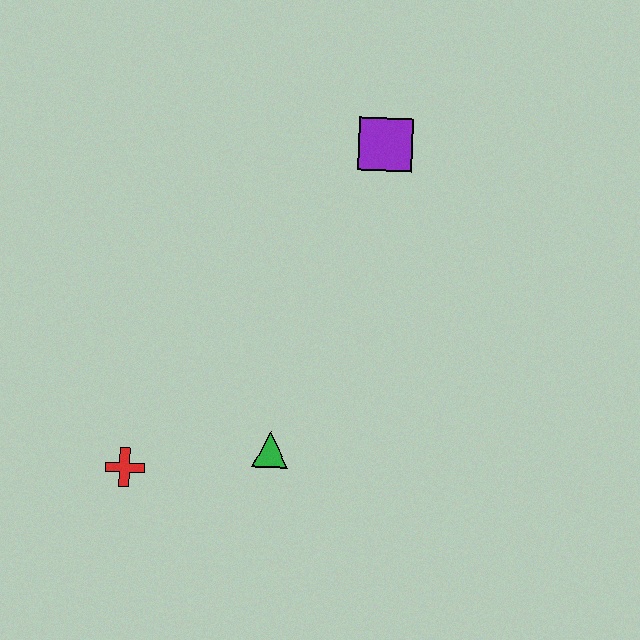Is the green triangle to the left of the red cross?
No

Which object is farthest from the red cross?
The purple square is farthest from the red cross.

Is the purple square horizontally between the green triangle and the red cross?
No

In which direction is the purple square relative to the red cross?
The purple square is above the red cross.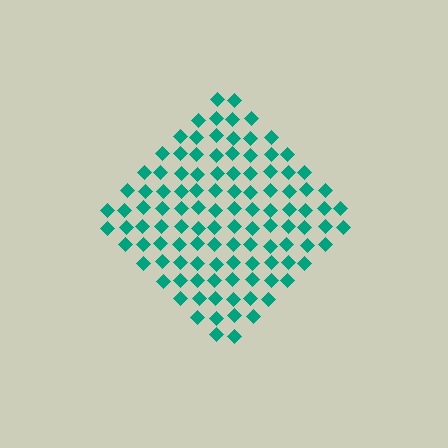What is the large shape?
The large shape is a diamond.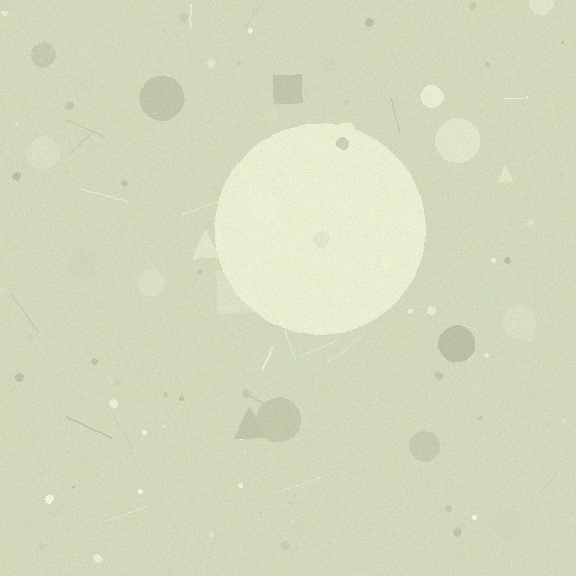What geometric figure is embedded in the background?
A circle is embedded in the background.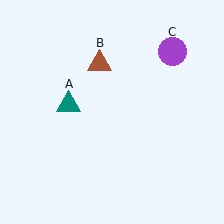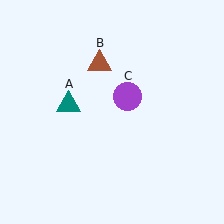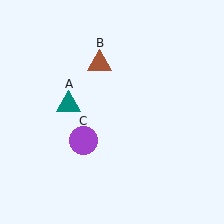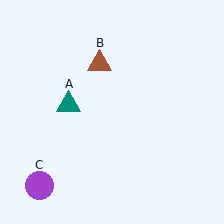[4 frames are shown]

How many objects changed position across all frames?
1 object changed position: purple circle (object C).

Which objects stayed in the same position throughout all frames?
Teal triangle (object A) and brown triangle (object B) remained stationary.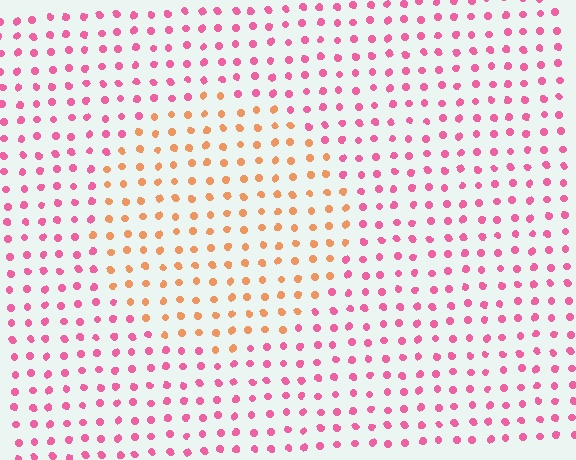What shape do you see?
I see a circle.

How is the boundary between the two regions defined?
The boundary is defined purely by a slight shift in hue (about 51 degrees). Spacing, size, and orientation are identical on both sides.